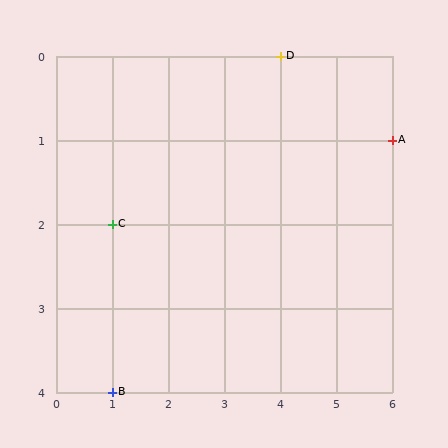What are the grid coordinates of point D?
Point D is at grid coordinates (4, 0).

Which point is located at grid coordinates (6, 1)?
Point A is at (6, 1).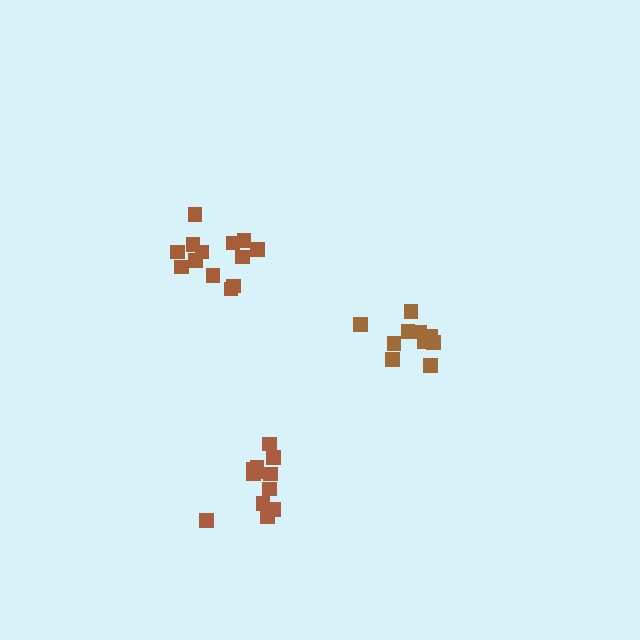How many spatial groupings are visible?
There are 3 spatial groupings.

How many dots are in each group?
Group 1: 12 dots, Group 2: 13 dots, Group 3: 12 dots (37 total).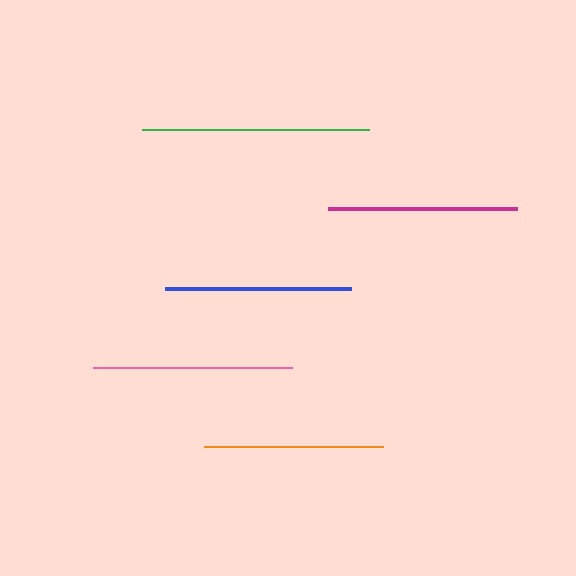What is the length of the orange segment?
The orange segment is approximately 179 pixels long.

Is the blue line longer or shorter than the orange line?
The blue line is longer than the orange line.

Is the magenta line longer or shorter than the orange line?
The magenta line is longer than the orange line.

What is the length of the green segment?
The green segment is approximately 227 pixels long.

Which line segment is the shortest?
The orange line is the shortest at approximately 179 pixels.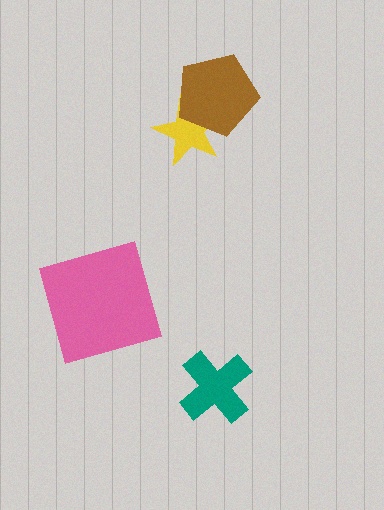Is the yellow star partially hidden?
Yes, it is partially covered by another shape.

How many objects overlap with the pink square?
0 objects overlap with the pink square.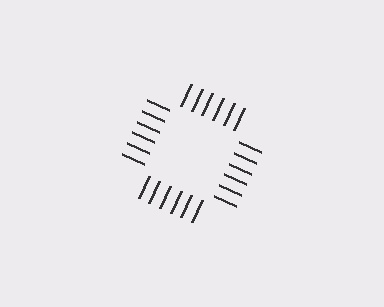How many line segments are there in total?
24 — 6 along each of the 4 edges.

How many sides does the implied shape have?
4 sides — the line-ends trace a square.